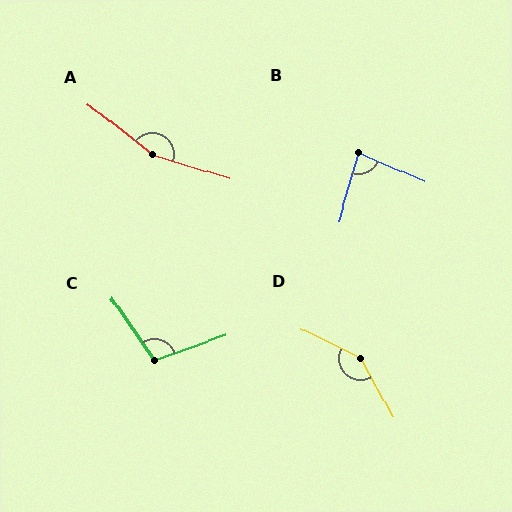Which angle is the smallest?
B, at approximately 83 degrees.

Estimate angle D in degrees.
Approximately 145 degrees.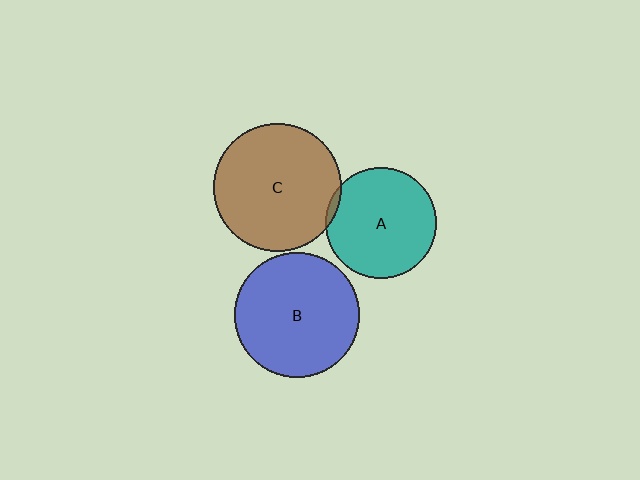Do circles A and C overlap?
Yes.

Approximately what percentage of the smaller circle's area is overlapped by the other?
Approximately 5%.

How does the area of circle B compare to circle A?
Approximately 1.3 times.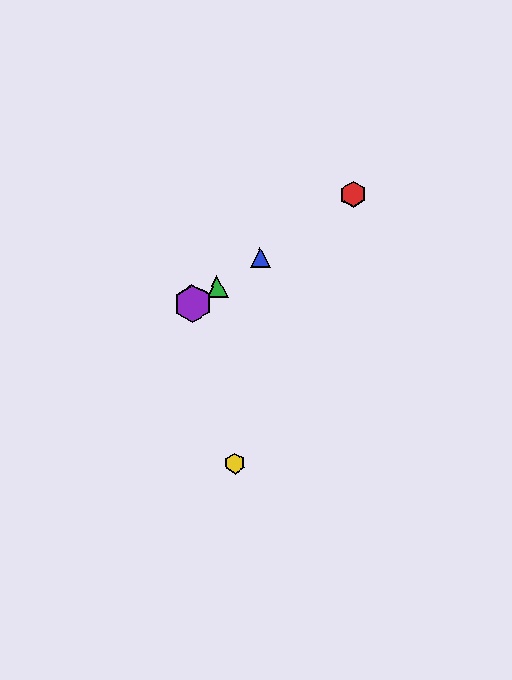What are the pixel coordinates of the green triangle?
The green triangle is at (217, 287).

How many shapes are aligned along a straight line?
4 shapes (the red hexagon, the blue triangle, the green triangle, the purple hexagon) are aligned along a straight line.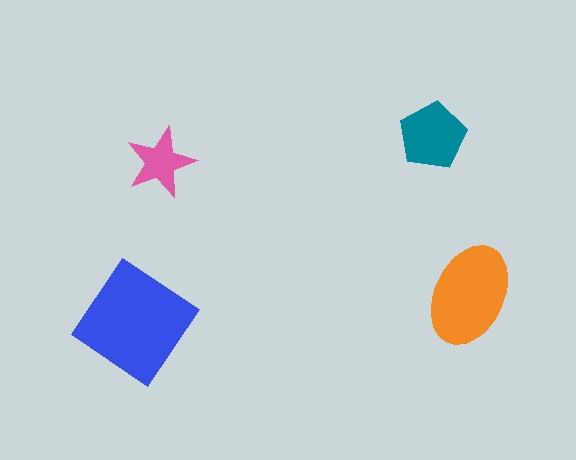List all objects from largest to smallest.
The blue diamond, the orange ellipse, the teal pentagon, the pink star.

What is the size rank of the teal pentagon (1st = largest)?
3rd.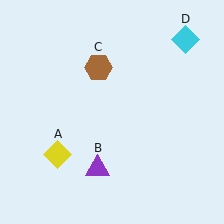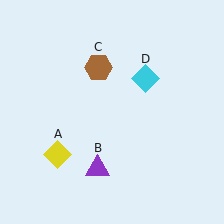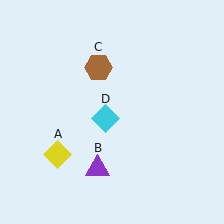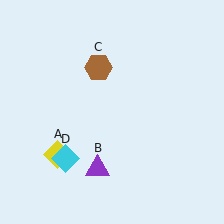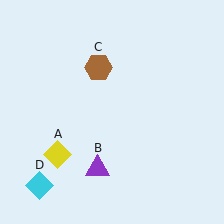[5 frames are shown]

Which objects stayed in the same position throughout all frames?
Yellow diamond (object A) and purple triangle (object B) and brown hexagon (object C) remained stationary.